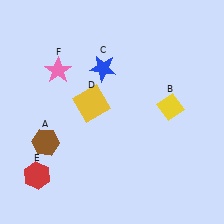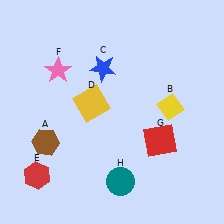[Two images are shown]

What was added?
A red square (G), a teal circle (H) were added in Image 2.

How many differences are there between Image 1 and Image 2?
There are 2 differences between the two images.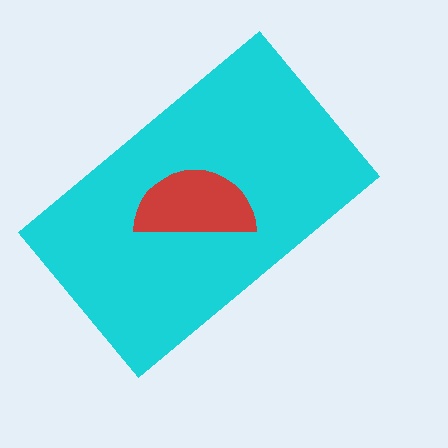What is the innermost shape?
The red semicircle.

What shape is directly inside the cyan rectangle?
The red semicircle.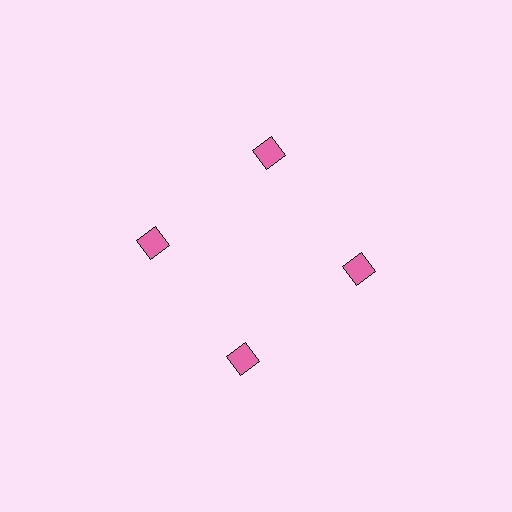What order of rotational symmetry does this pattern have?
This pattern has 4-fold rotational symmetry.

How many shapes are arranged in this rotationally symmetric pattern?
There are 4 shapes, arranged in 4 groups of 1.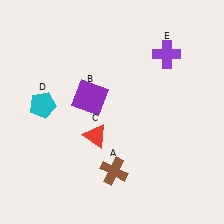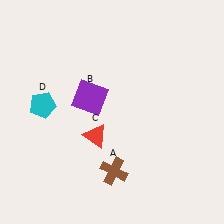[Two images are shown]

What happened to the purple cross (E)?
The purple cross (E) was removed in Image 2. It was in the top-right area of Image 1.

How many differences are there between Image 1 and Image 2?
There is 1 difference between the two images.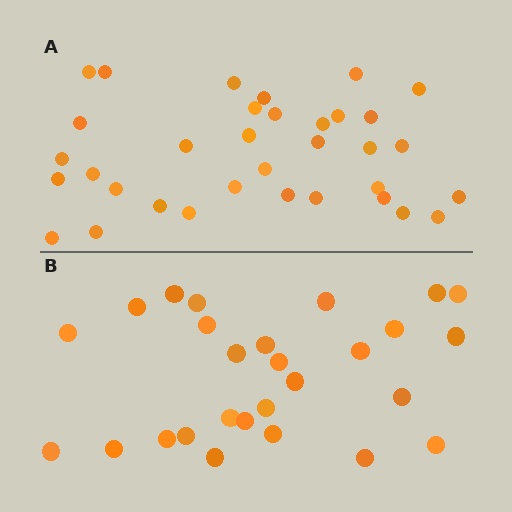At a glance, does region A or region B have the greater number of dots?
Region A (the top region) has more dots.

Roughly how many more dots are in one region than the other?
Region A has roughly 8 or so more dots than region B.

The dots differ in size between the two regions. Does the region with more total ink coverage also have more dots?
No. Region B has more total ink coverage because its dots are larger, but region A actually contains more individual dots. Total area can be misleading — the number of items is what matters here.